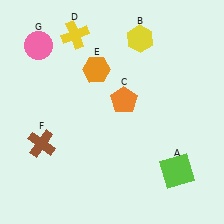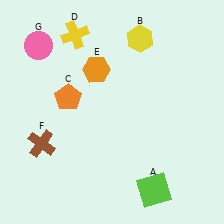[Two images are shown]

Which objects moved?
The objects that moved are: the lime square (A), the orange pentagon (C).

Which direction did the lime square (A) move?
The lime square (A) moved left.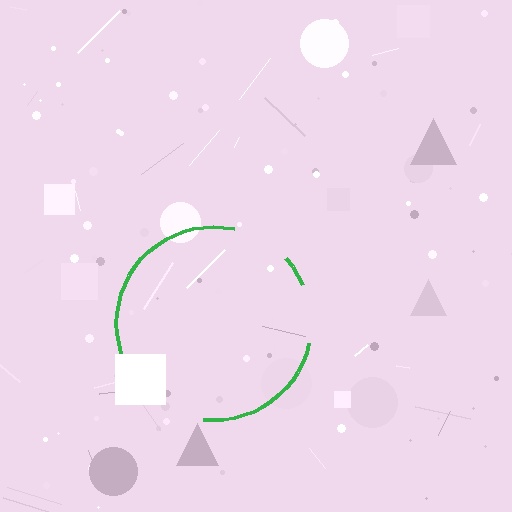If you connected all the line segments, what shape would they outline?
They would outline a circle.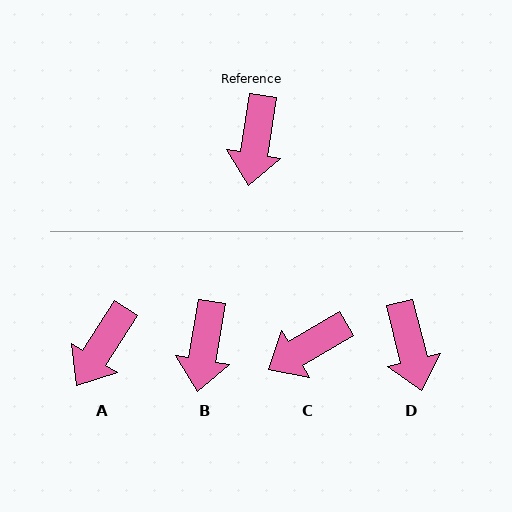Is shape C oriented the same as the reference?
No, it is off by about 50 degrees.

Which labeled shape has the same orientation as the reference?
B.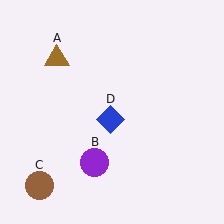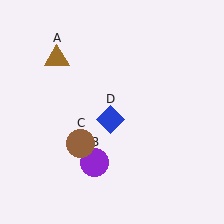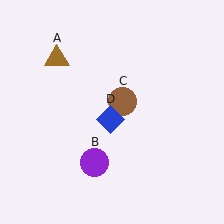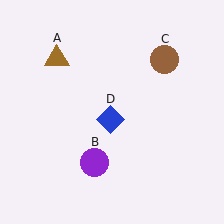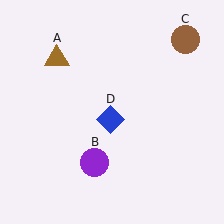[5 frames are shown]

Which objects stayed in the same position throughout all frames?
Brown triangle (object A) and purple circle (object B) and blue diamond (object D) remained stationary.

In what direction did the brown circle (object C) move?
The brown circle (object C) moved up and to the right.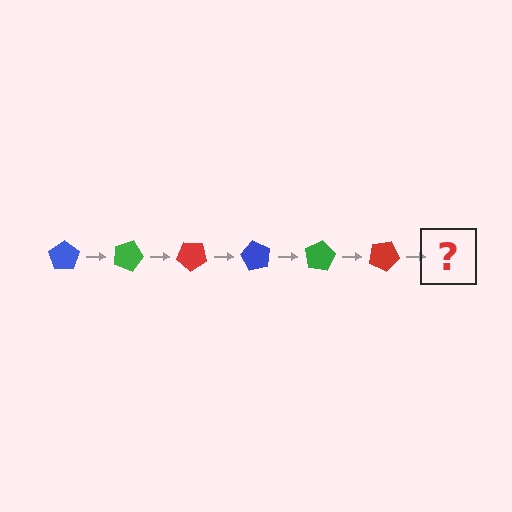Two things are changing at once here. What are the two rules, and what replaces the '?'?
The two rules are that it rotates 20 degrees each step and the color cycles through blue, green, and red. The '?' should be a blue pentagon, rotated 120 degrees from the start.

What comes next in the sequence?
The next element should be a blue pentagon, rotated 120 degrees from the start.